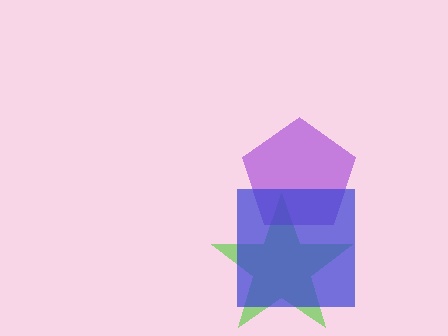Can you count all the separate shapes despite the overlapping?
Yes, there are 3 separate shapes.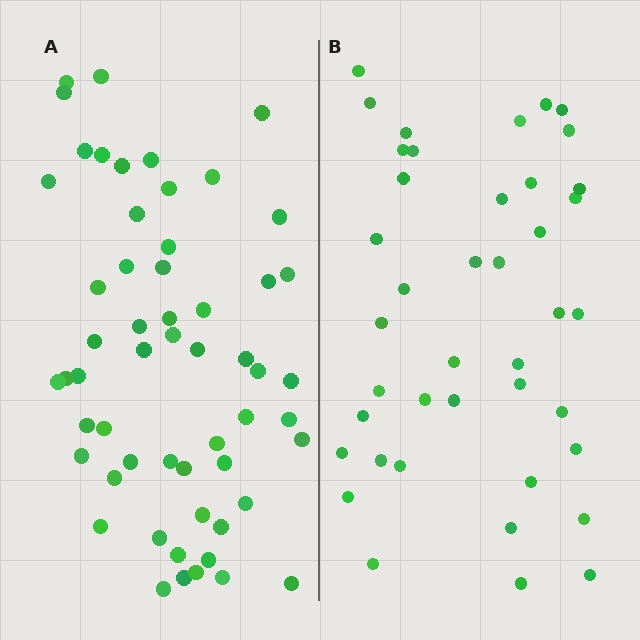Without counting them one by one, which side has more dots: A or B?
Region A (the left region) has more dots.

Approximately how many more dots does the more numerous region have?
Region A has approximately 15 more dots than region B.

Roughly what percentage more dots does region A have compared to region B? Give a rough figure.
About 35% more.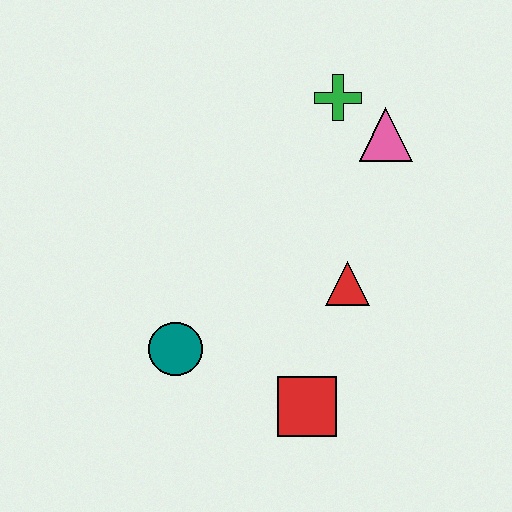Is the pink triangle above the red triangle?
Yes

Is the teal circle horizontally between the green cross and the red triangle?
No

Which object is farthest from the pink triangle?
The teal circle is farthest from the pink triangle.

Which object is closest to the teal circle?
The red square is closest to the teal circle.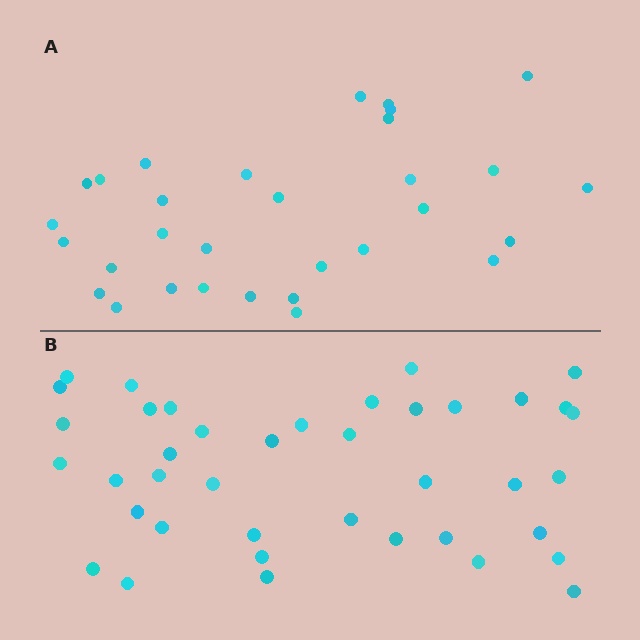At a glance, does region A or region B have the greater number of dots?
Region B (the bottom region) has more dots.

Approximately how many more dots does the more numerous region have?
Region B has roughly 8 or so more dots than region A.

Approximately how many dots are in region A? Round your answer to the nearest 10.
About 30 dots. (The exact count is 31, which rounds to 30.)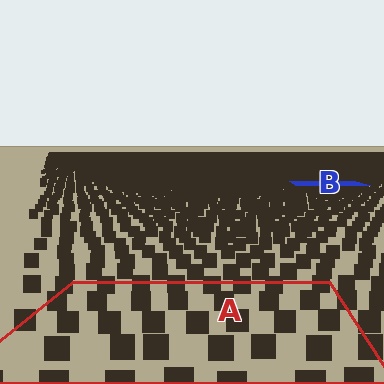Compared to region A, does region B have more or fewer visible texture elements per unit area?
Region B has more texture elements per unit area — they are packed more densely because it is farther away.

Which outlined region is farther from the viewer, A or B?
Region B is farther from the viewer — the texture elements inside it appear smaller and more densely packed.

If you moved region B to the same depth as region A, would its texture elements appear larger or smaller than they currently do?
They would appear larger. At a closer depth, the same texture elements are projected at a bigger on-screen size.